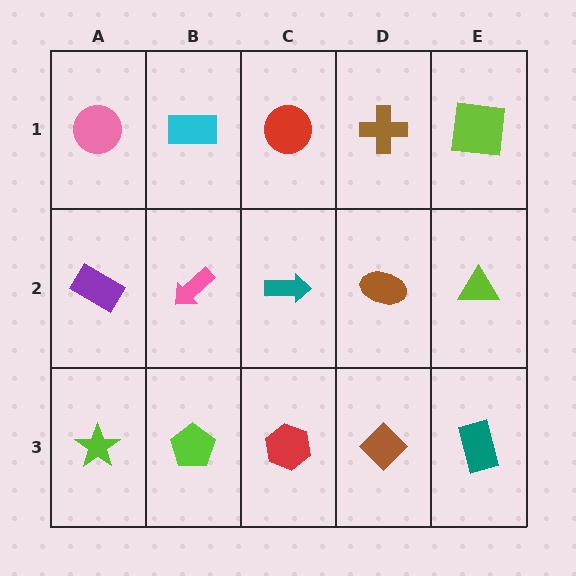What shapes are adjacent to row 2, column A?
A pink circle (row 1, column A), a lime star (row 3, column A), a pink arrow (row 2, column B).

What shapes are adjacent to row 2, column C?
A red circle (row 1, column C), a red hexagon (row 3, column C), a pink arrow (row 2, column B), a brown ellipse (row 2, column D).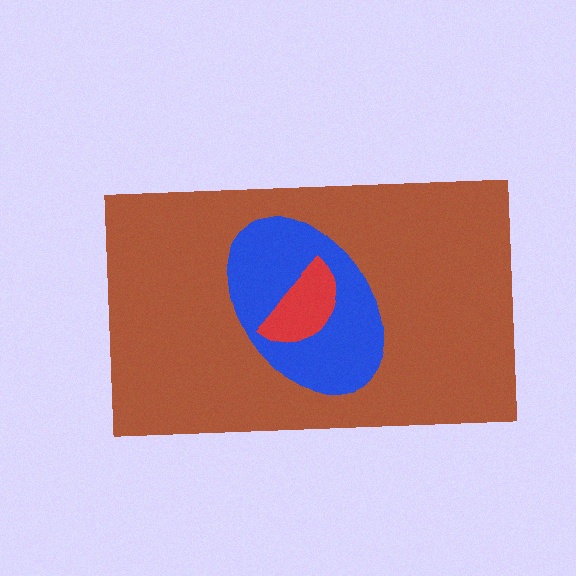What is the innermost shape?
The red semicircle.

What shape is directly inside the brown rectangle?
The blue ellipse.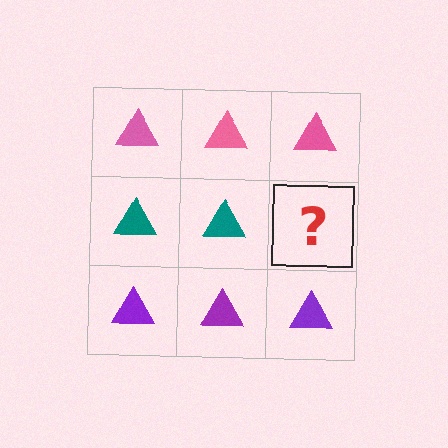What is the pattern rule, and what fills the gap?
The rule is that each row has a consistent color. The gap should be filled with a teal triangle.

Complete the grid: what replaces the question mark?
The question mark should be replaced with a teal triangle.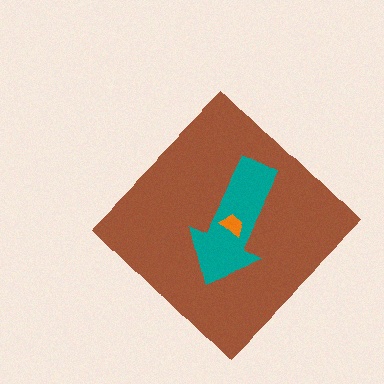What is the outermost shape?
The brown diamond.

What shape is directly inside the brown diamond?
The teal arrow.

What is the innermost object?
The orange trapezoid.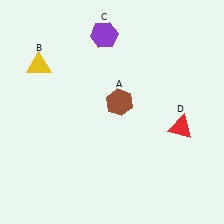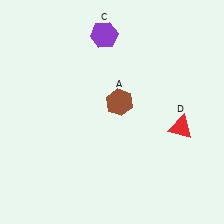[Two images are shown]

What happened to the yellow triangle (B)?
The yellow triangle (B) was removed in Image 2. It was in the top-left area of Image 1.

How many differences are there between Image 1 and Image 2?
There is 1 difference between the two images.